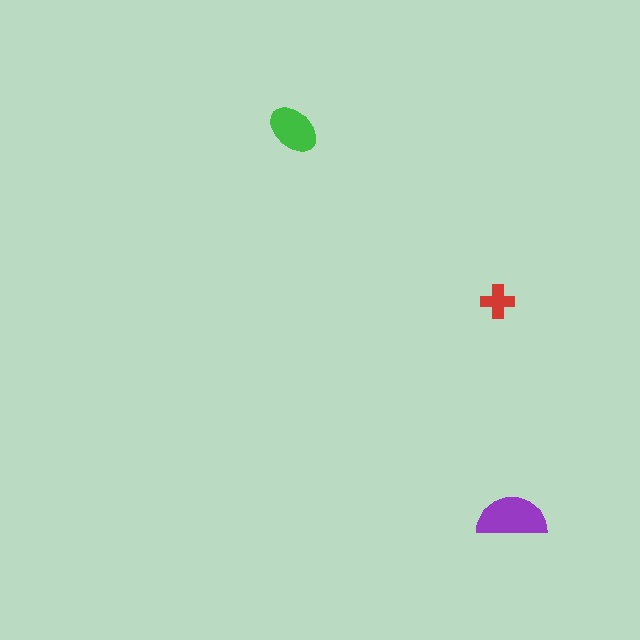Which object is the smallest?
The red cross.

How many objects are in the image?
There are 3 objects in the image.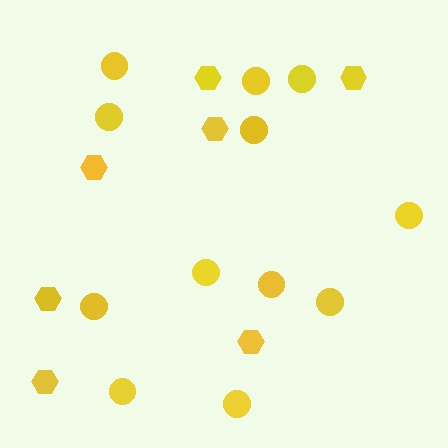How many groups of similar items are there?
There are 2 groups: one group of hexagons (7) and one group of circles (12).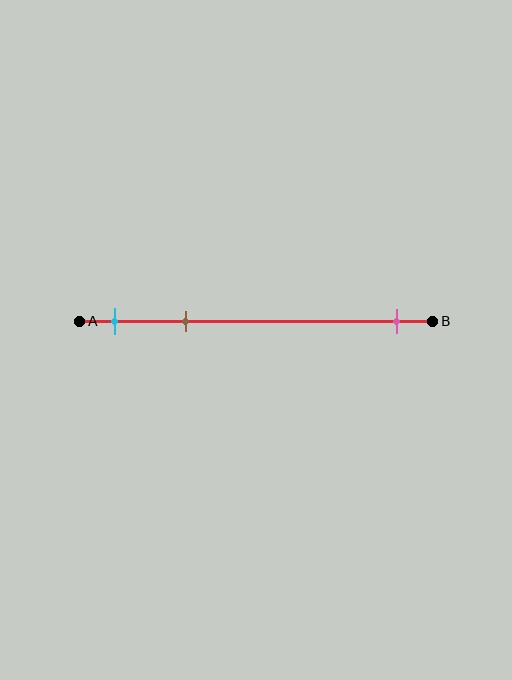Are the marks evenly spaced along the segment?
No, the marks are not evenly spaced.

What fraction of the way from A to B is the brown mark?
The brown mark is approximately 30% (0.3) of the way from A to B.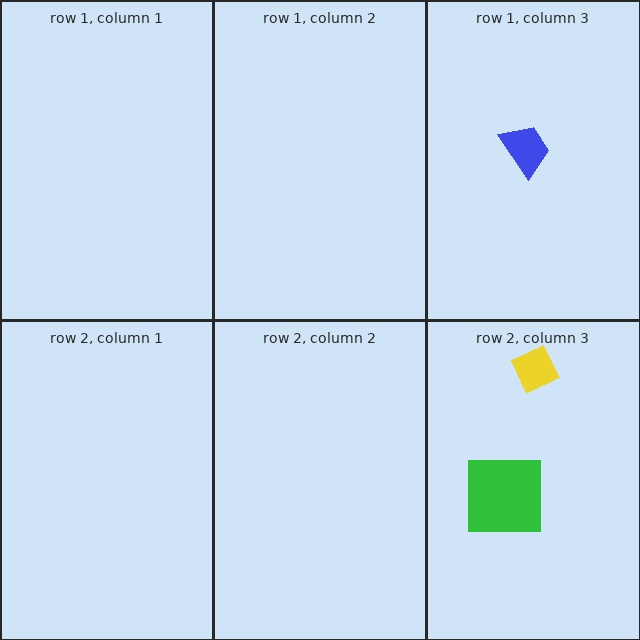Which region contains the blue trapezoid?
The row 1, column 3 region.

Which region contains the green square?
The row 2, column 3 region.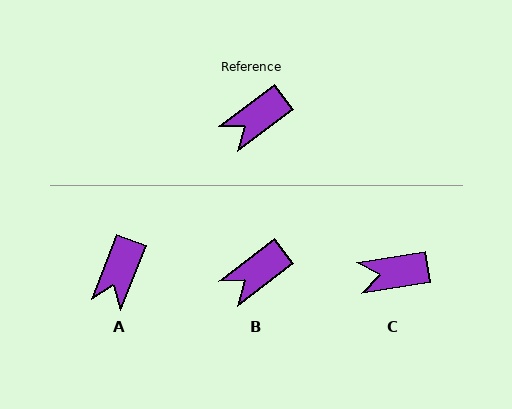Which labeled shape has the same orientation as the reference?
B.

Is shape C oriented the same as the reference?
No, it is off by about 28 degrees.